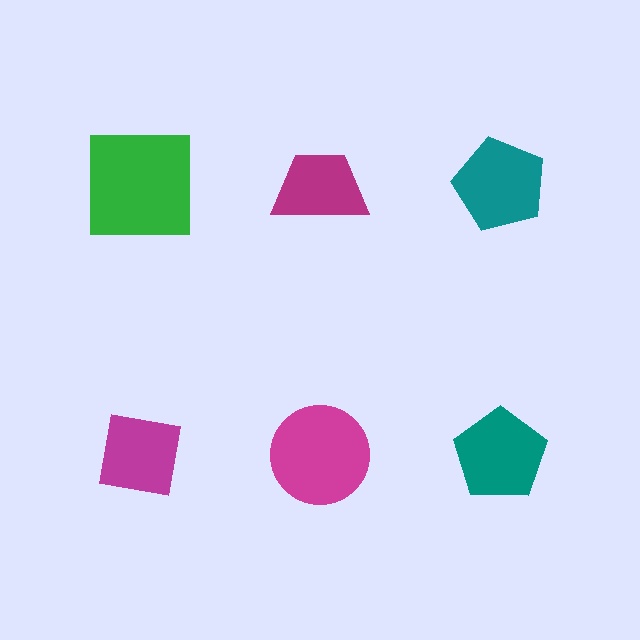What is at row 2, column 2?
A magenta circle.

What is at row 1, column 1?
A green square.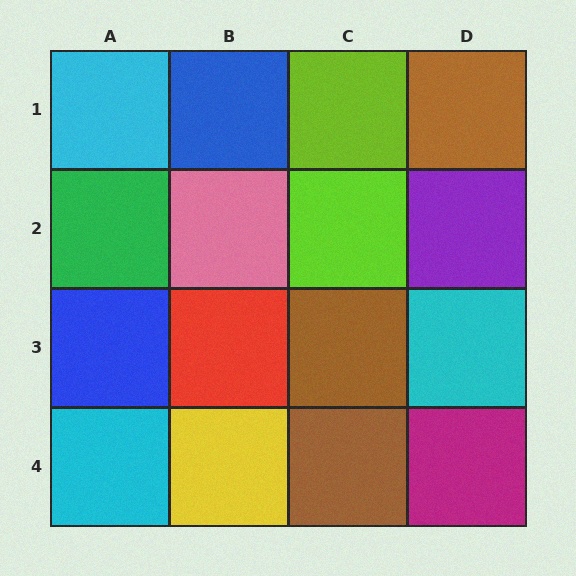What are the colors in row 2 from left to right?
Green, pink, lime, purple.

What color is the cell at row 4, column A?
Cyan.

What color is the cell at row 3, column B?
Red.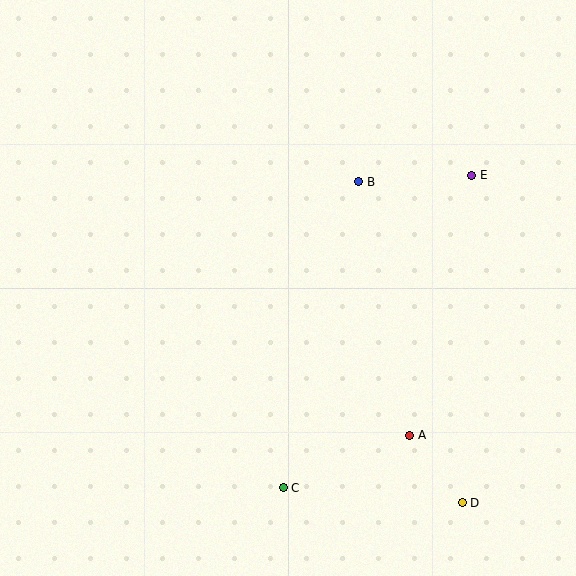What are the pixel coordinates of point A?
Point A is at (410, 435).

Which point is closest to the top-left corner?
Point B is closest to the top-left corner.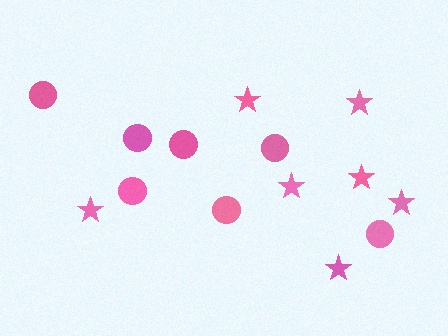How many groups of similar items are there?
There are 2 groups: one group of circles (7) and one group of stars (7).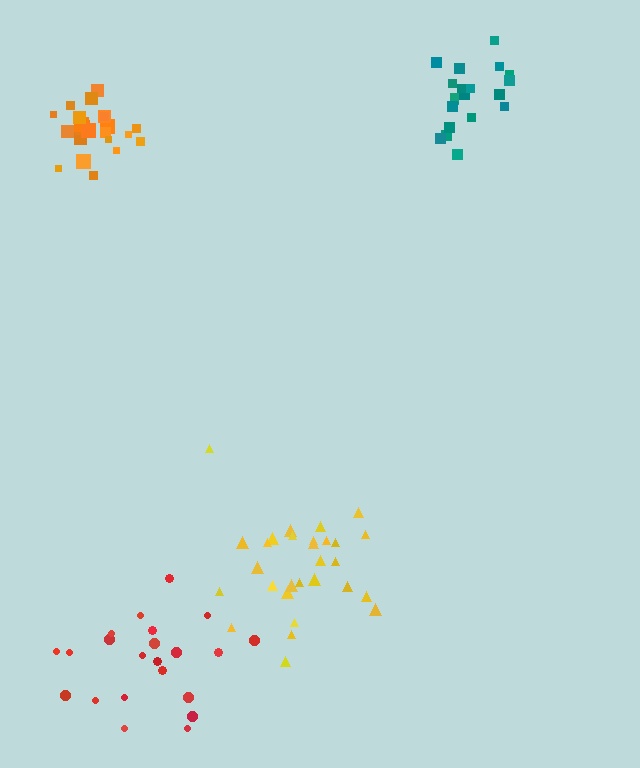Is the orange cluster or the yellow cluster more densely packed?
Orange.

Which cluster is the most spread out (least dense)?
Red.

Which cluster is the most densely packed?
Orange.